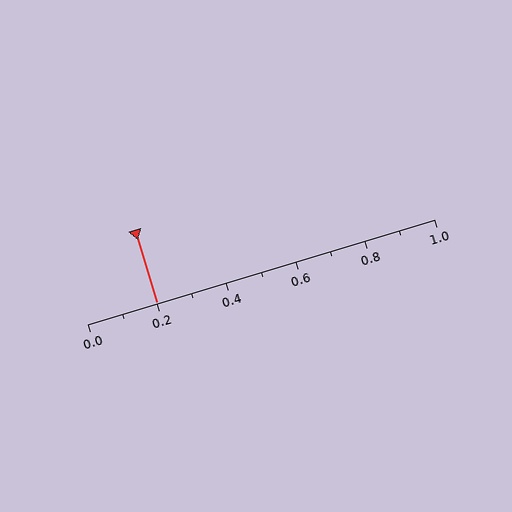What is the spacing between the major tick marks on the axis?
The major ticks are spaced 0.2 apart.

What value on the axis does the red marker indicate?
The marker indicates approximately 0.2.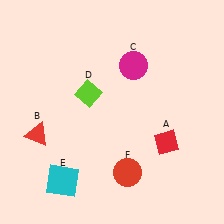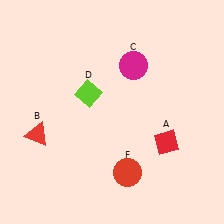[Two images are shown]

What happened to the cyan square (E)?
The cyan square (E) was removed in Image 2. It was in the bottom-left area of Image 1.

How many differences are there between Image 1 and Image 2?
There is 1 difference between the two images.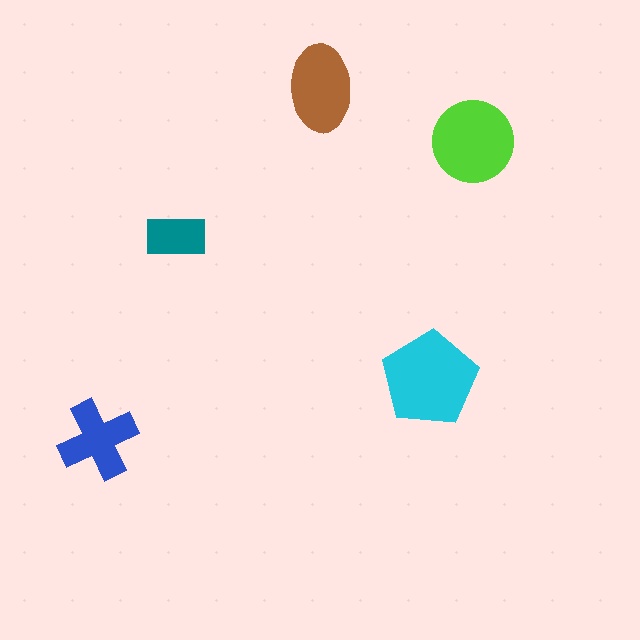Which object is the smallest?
The teal rectangle.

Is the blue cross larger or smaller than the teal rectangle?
Larger.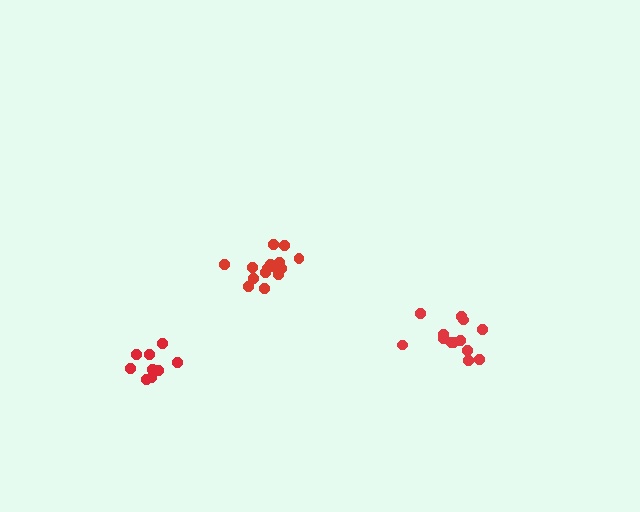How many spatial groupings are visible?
There are 3 spatial groupings.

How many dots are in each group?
Group 1: 9 dots, Group 2: 15 dots, Group 3: 13 dots (37 total).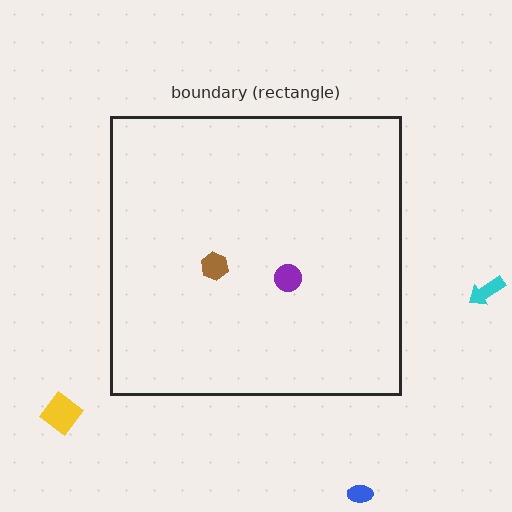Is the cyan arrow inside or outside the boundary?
Outside.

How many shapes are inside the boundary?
2 inside, 3 outside.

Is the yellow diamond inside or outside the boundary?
Outside.